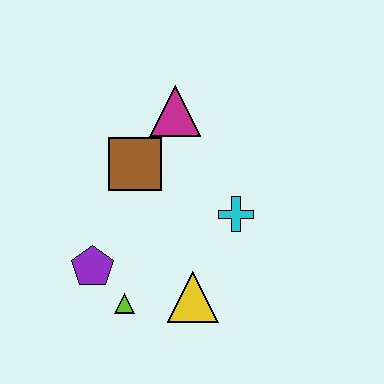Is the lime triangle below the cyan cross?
Yes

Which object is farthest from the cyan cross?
The purple pentagon is farthest from the cyan cross.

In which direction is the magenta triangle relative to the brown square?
The magenta triangle is above the brown square.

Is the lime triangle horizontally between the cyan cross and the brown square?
No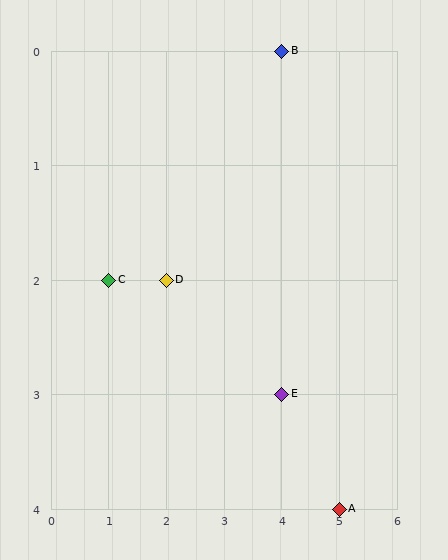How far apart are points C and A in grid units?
Points C and A are 4 columns and 2 rows apart (about 4.5 grid units diagonally).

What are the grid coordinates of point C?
Point C is at grid coordinates (1, 2).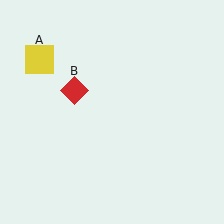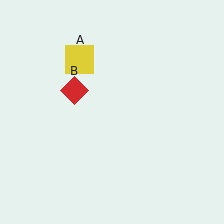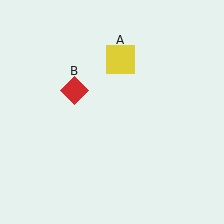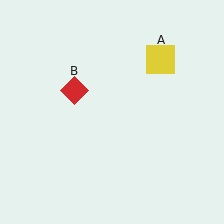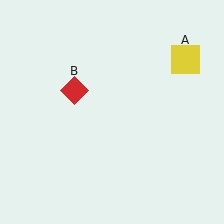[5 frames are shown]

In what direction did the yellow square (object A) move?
The yellow square (object A) moved right.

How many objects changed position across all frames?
1 object changed position: yellow square (object A).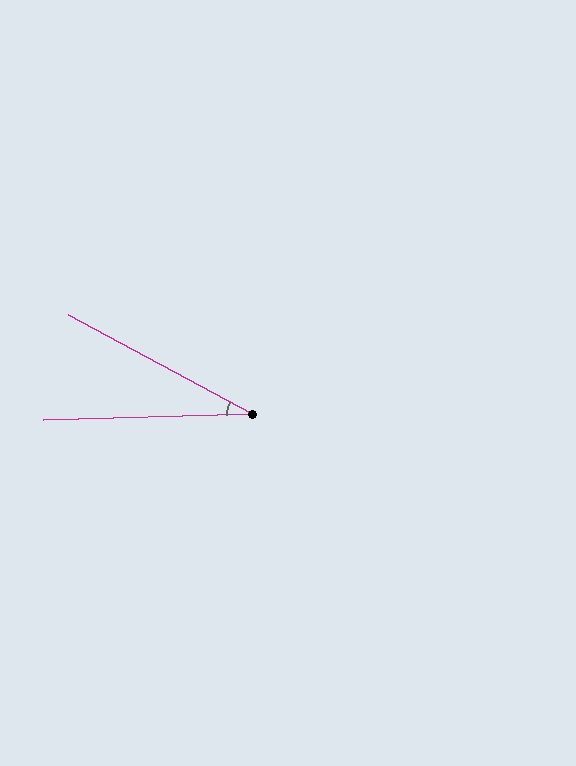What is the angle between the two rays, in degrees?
Approximately 30 degrees.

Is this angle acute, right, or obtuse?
It is acute.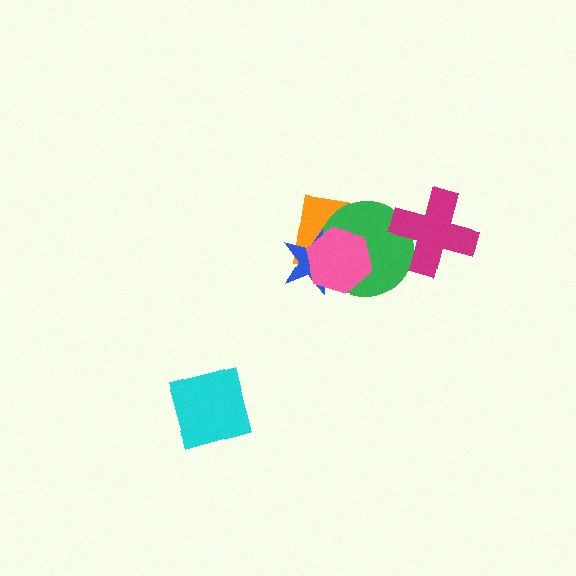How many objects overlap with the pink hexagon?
3 objects overlap with the pink hexagon.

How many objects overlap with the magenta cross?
1 object overlaps with the magenta cross.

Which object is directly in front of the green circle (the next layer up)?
The blue star is directly in front of the green circle.